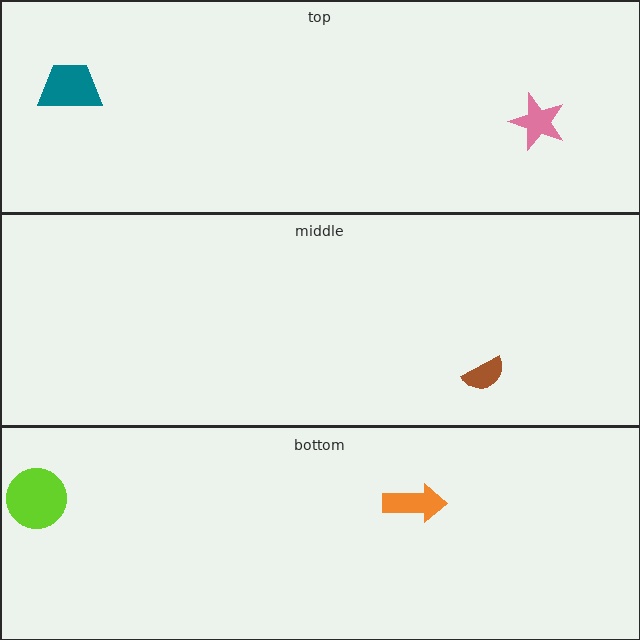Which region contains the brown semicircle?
The middle region.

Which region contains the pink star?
The top region.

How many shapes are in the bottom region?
2.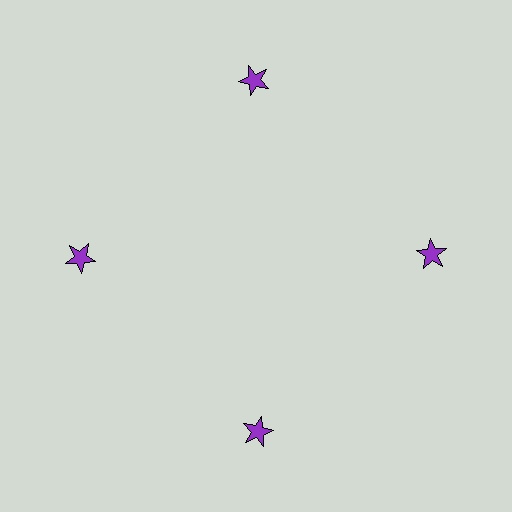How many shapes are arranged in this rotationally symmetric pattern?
There are 4 shapes, arranged in 4 groups of 1.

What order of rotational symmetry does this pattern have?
This pattern has 4-fold rotational symmetry.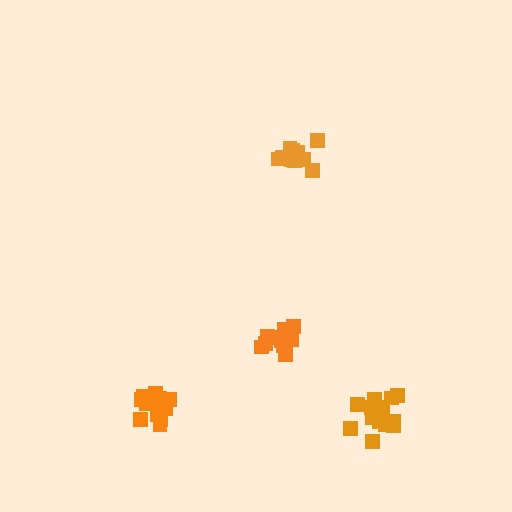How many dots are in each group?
Group 1: 10 dots, Group 2: 11 dots, Group 3: 13 dots, Group 4: 13 dots (47 total).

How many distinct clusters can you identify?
There are 4 distinct clusters.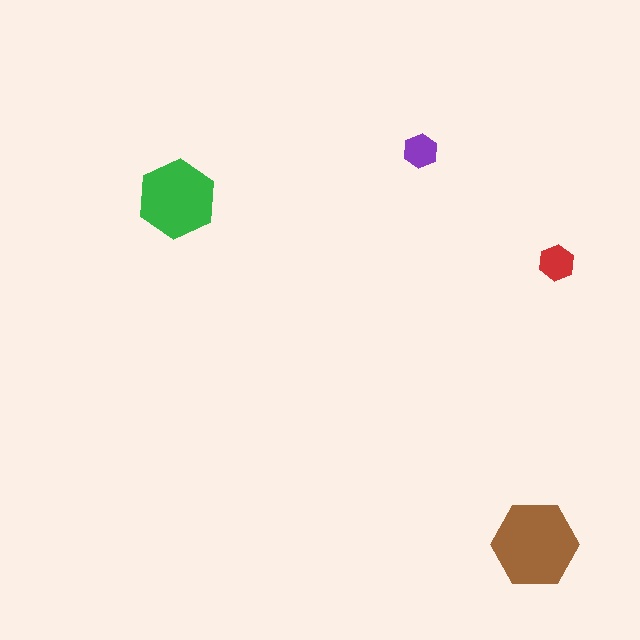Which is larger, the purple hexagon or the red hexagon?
The red one.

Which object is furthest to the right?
The red hexagon is rightmost.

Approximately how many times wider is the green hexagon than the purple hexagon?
About 2.5 times wider.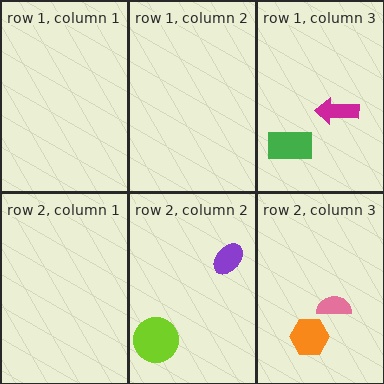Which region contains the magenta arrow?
The row 1, column 3 region.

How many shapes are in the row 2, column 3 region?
2.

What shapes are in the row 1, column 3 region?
The green rectangle, the magenta arrow.